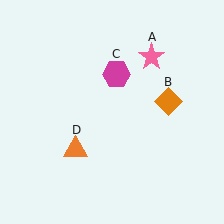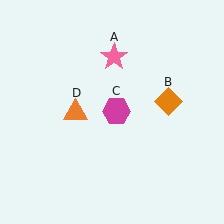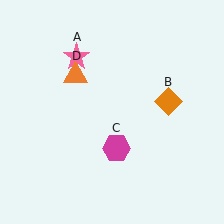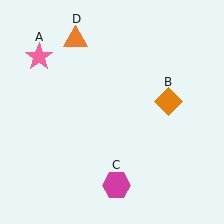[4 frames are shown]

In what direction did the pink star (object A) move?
The pink star (object A) moved left.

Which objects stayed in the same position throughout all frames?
Orange diamond (object B) remained stationary.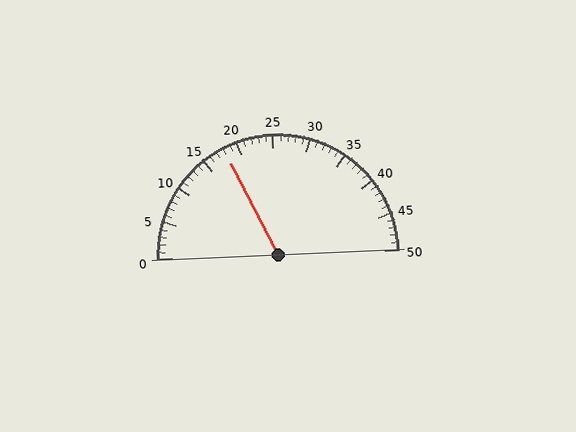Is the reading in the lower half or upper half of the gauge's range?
The reading is in the lower half of the range (0 to 50).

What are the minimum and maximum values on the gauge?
The gauge ranges from 0 to 50.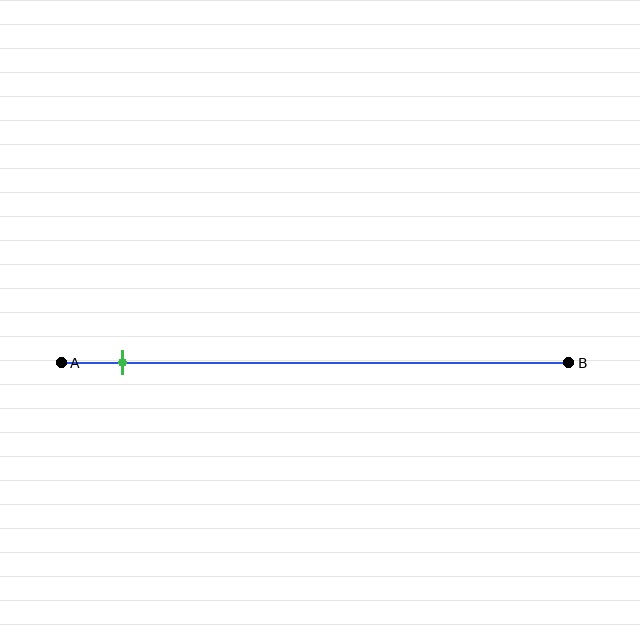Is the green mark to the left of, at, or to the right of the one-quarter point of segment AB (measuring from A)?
The green mark is to the left of the one-quarter point of segment AB.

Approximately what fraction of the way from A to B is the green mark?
The green mark is approximately 10% of the way from A to B.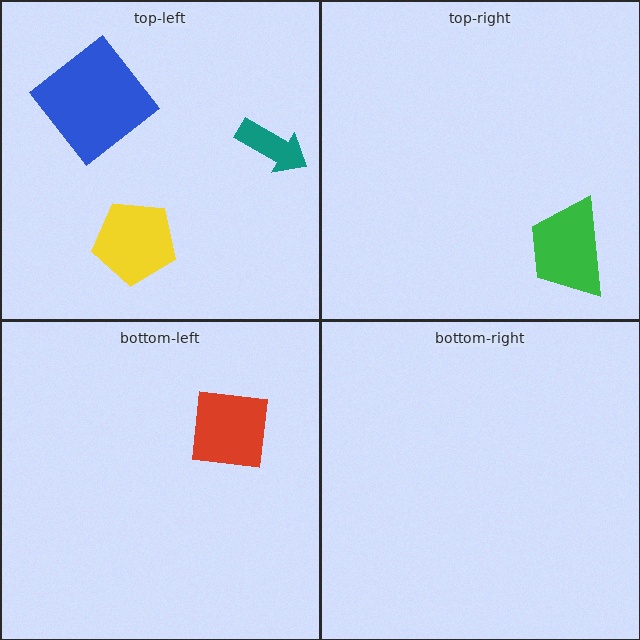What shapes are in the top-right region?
The green trapezoid.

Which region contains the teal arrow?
The top-left region.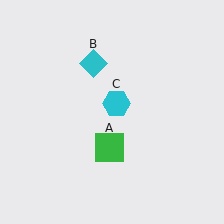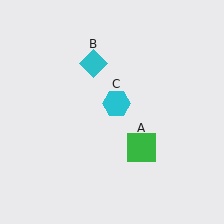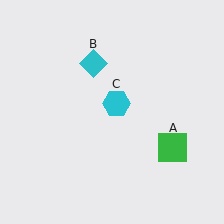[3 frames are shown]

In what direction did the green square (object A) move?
The green square (object A) moved right.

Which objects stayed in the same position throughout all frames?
Cyan diamond (object B) and cyan hexagon (object C) remained stationary.